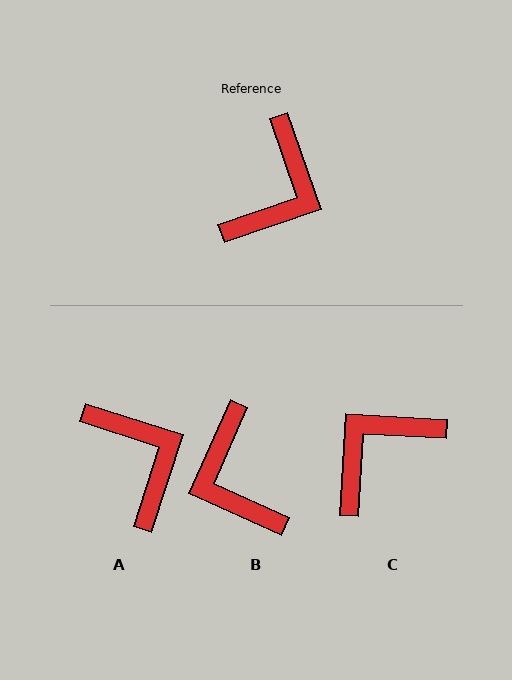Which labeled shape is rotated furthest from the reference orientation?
C, about 158 degrees away.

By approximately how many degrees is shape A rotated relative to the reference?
Approximately 53 degrees counter-clockwise.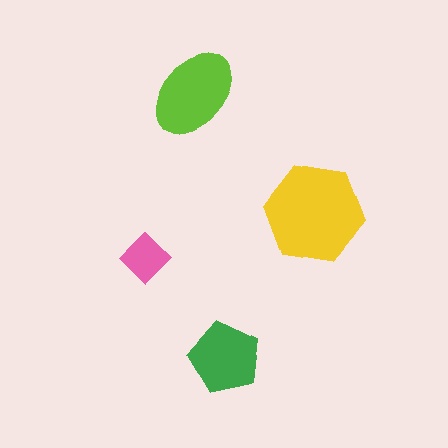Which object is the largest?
The yellow hexagon.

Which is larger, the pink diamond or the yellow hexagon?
The yellow hexagon.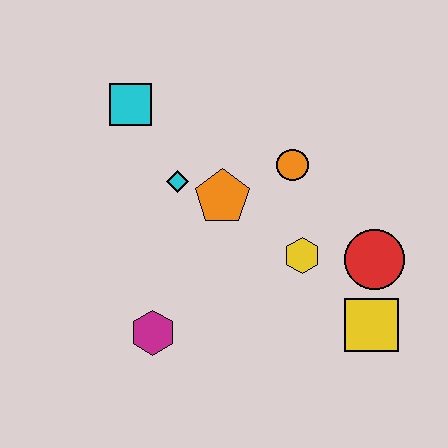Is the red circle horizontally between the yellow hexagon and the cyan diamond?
No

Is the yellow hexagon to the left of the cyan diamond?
No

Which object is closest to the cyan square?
The cyan diamond is closest to the cyan square.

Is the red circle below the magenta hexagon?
No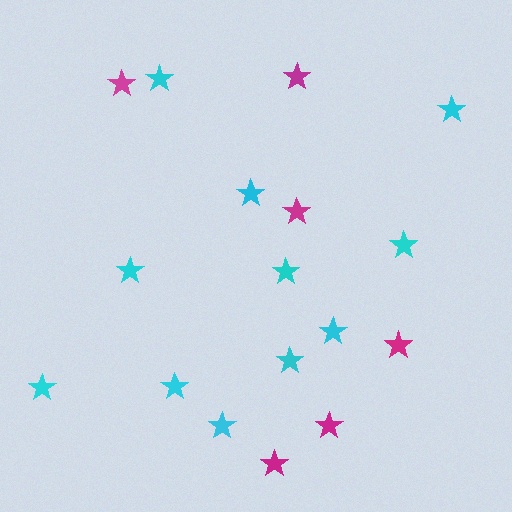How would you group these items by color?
There are 2 groups: one group of magenta stars (6) and one group of cyan stars (11).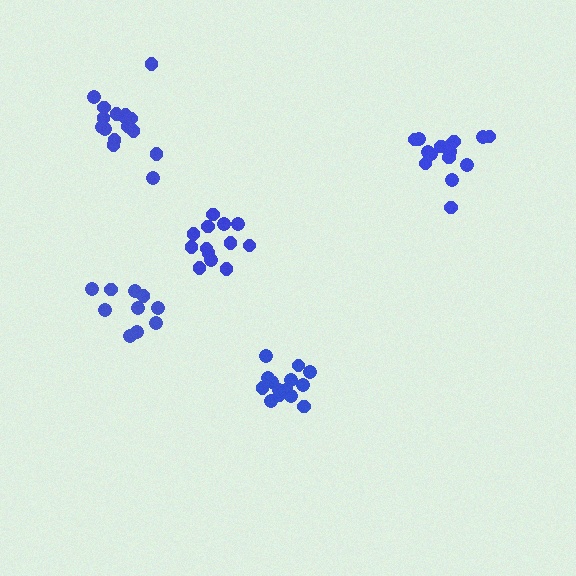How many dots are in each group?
Group 1: 13 dots, Group 2: 16 dots, Group 3: 15 dots, Group 4: 15 dots, Group 5: 10 dots (69 total).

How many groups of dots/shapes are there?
There are 5 groups.